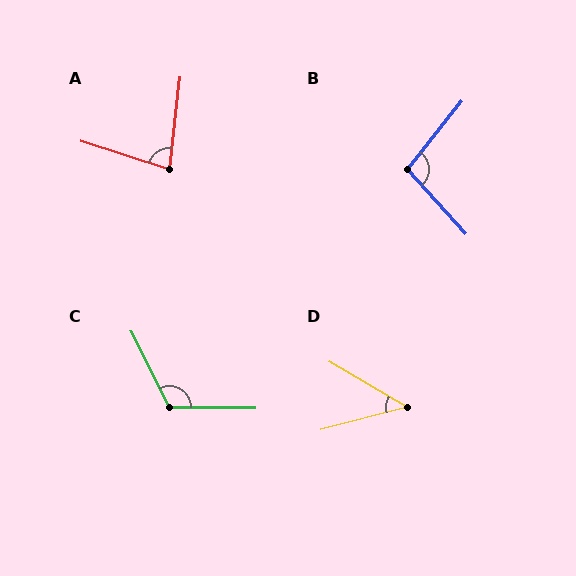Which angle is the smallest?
D, at approximately 45 degrees.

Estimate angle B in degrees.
Approximately 99 degrees.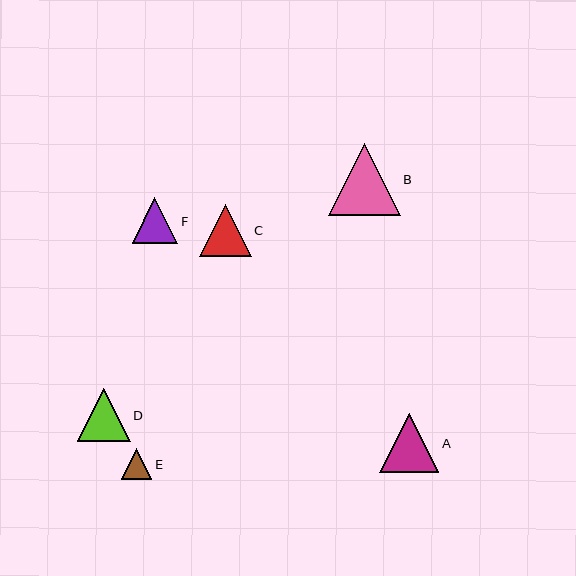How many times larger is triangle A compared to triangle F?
Triangle A is approximately 1.3 times the size of triangle F.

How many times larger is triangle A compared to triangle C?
Triangle A is approximately 1.1 times the size of triangle C.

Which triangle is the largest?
Triangle B is the largest with a size of approximately 72 pixels.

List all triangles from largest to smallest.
From largest to smallest: B, A, D, C, F, E.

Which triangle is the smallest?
Triangle E is the smallest with a size of approximately 30 pixels.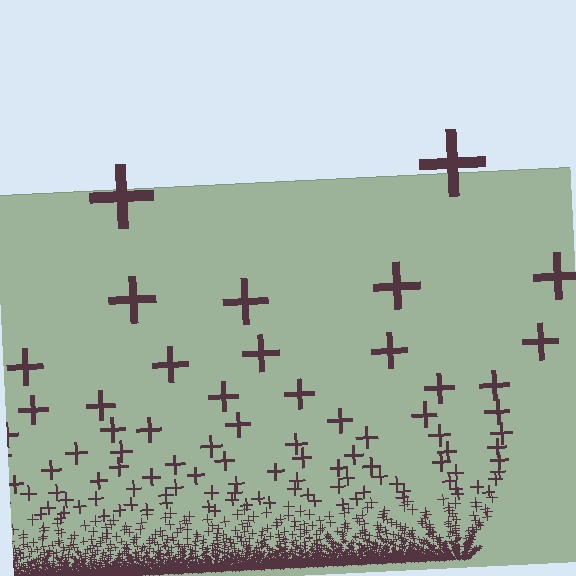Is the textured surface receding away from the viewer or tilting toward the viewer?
The surface appears to tilt toward the viewer. Texture elements get larger and sparser toward the top.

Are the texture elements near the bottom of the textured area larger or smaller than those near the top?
Smaller. The gradient is inverted — elements near the bottom are smaller and denser.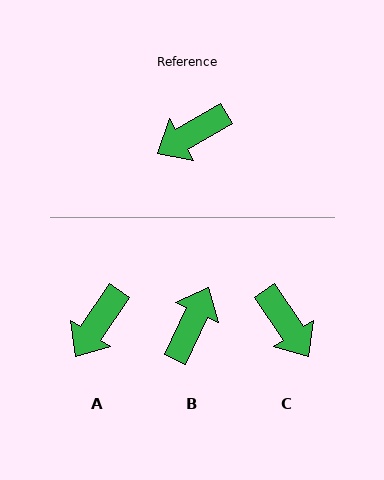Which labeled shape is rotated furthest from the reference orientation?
B, about 145 degrees away.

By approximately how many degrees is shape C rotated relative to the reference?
Approximately 94 degrees counter-clockwise.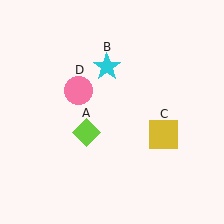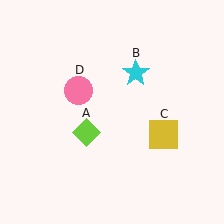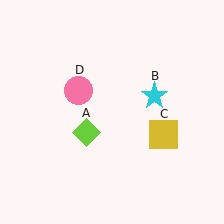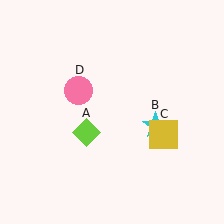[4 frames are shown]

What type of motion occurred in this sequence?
The cyan star (object B) rotated clockwise around the center of the scene.